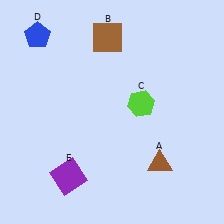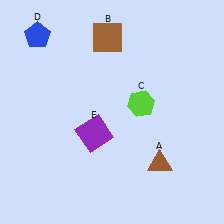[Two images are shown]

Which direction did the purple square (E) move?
The purple square (E) moved up.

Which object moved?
The purple square (E) moved up.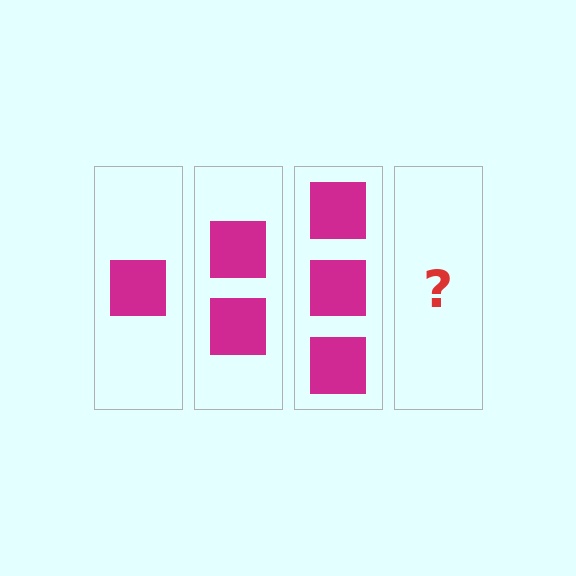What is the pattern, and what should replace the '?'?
The pattern is that each step adds one more square. The '?' should be 4 squares.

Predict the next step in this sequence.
The next step is 4 squares.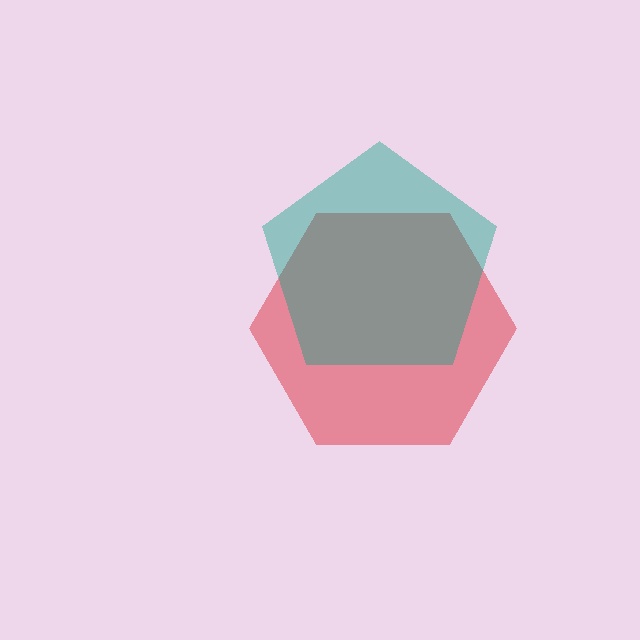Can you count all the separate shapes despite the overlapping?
Yes, there are 2 separate shapes.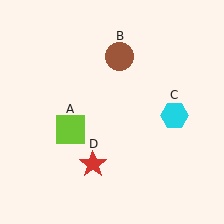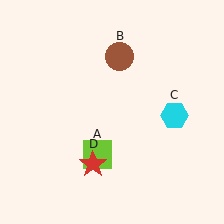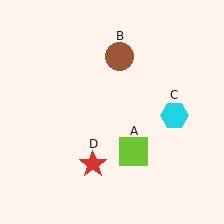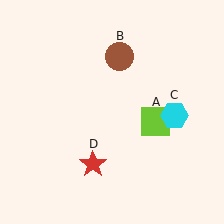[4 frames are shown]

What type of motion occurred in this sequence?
The lime square (object A) rotated counterclockwise around the center of the scene.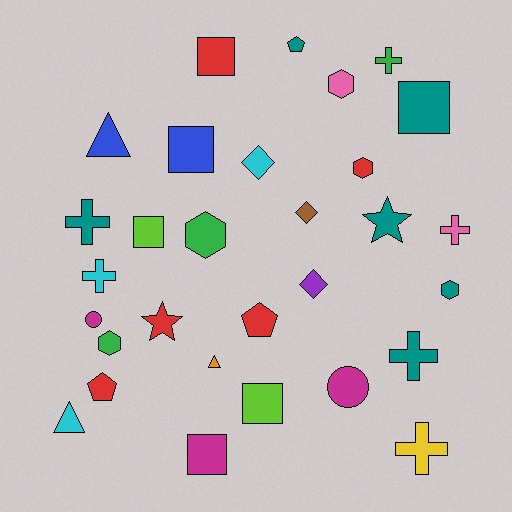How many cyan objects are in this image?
There are 3 cyan objects.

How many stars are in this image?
There are 2 stars.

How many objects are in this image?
There are 30 objects.